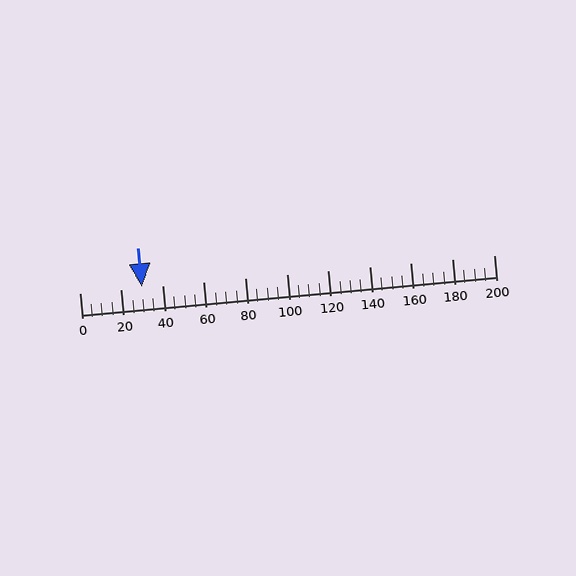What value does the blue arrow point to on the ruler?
The blue arrow points to approximately 30.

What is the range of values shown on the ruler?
The ruler shows values from 0 to 200.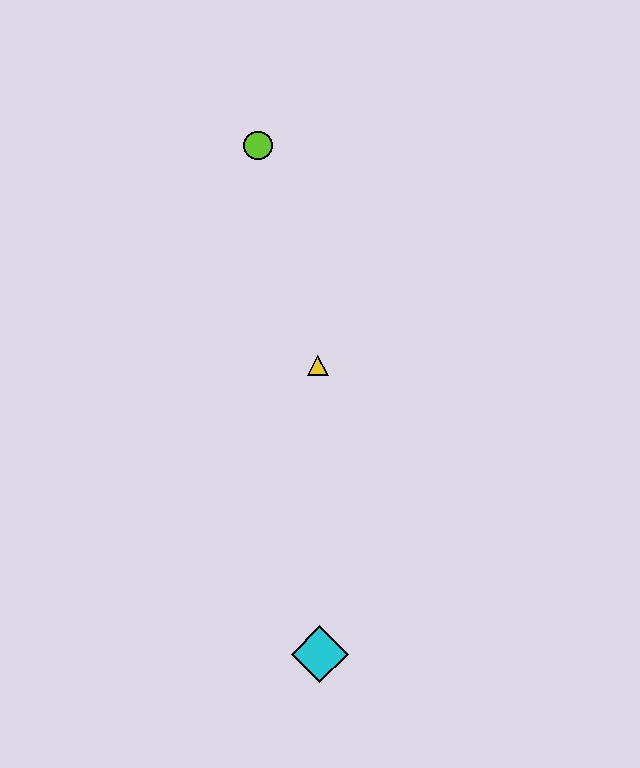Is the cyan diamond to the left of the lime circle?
No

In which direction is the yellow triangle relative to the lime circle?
The yellow triangle is below the lime circle.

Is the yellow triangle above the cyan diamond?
Yes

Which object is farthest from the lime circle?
The cyan diamond is farthest from the lime circle.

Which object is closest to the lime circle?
The yellow triangle is closest to the lime circle.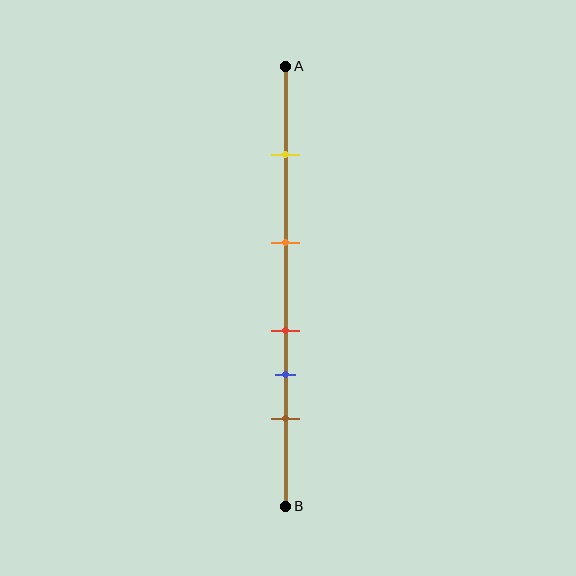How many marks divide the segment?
There are 5 marks dividing the segment.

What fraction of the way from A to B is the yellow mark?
The yellow mark is approximately 20% (0.2) of the way from A to B.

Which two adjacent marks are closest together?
The red and blue marks are the closest adjacent pair.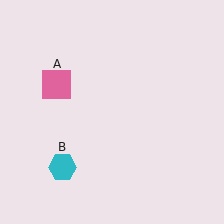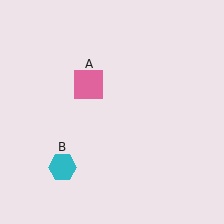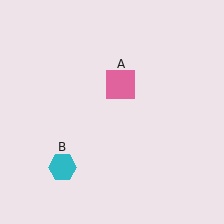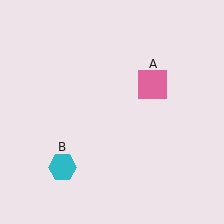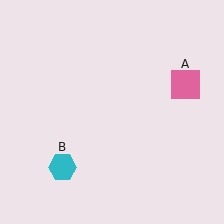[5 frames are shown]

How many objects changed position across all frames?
1 object changed position: pink square (object A).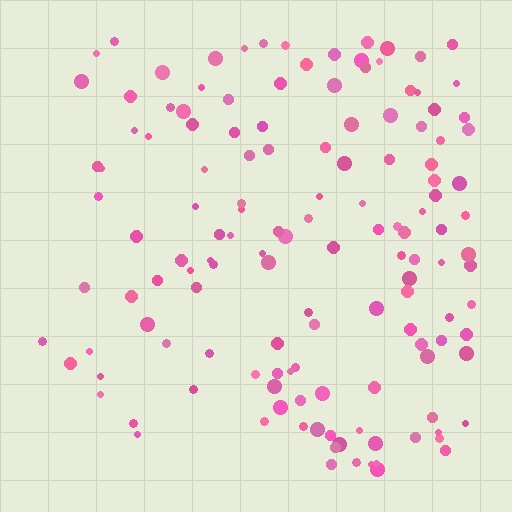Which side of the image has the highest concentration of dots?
The right.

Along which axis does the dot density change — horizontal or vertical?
Horizontal.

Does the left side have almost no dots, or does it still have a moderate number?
Still a moderate number, just noticeably fewer than the right.